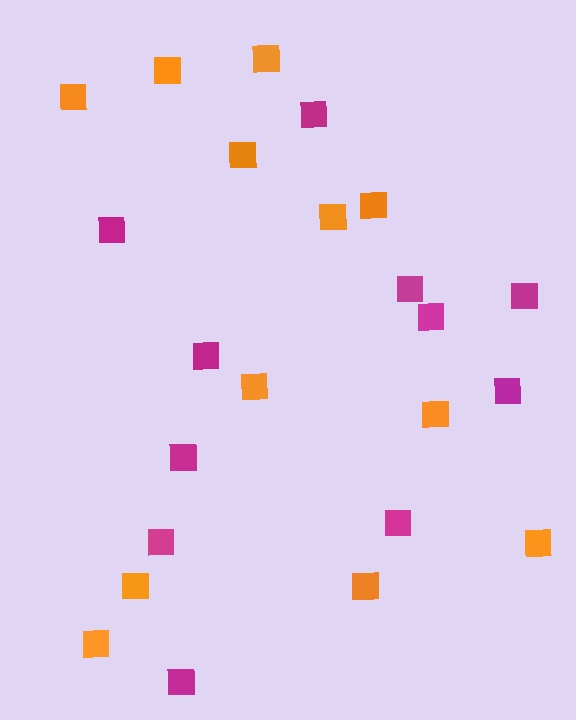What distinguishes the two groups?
There are 2 groups: one group of magenta squares (11) and one group of orange squares (12).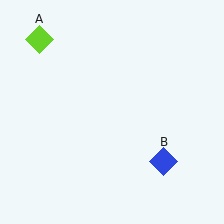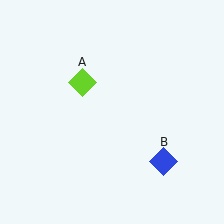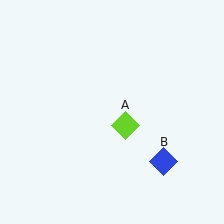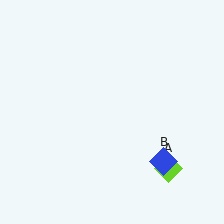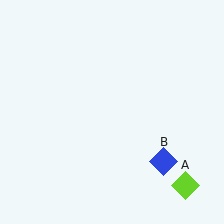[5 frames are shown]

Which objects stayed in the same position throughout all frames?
Blue diamond (object B) remained stationary.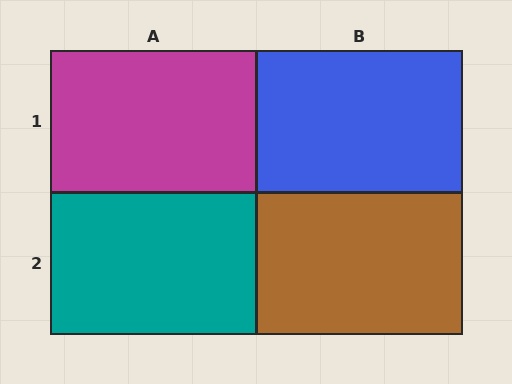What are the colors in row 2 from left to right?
Teal, brown.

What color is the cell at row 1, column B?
Blue.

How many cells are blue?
1 cell is blue.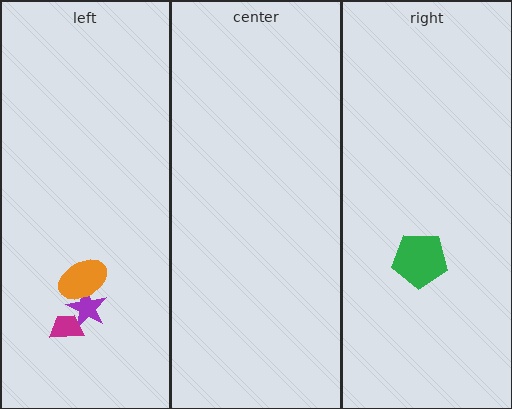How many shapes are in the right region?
1.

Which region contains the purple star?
The left region.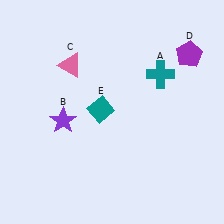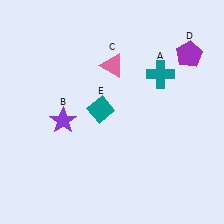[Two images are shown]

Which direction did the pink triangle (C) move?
The pink triangle (C) moved right.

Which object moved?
The pink triangle (C) moved right.